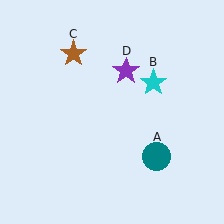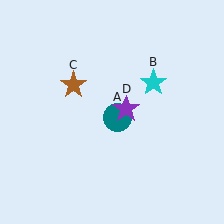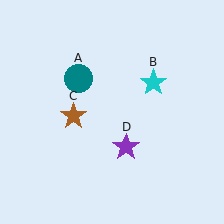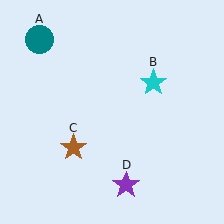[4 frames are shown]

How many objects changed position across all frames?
3 objects changed position: teal circle (object A), brown star (object C), purple star (object D).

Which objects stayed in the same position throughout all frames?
Cyan star (object B) remained stationary.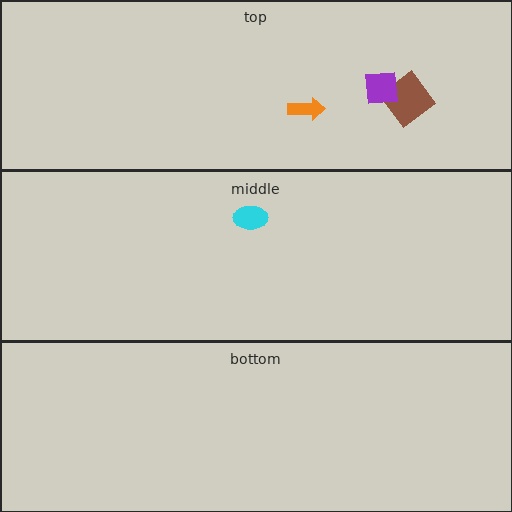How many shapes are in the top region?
3.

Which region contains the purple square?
The top region.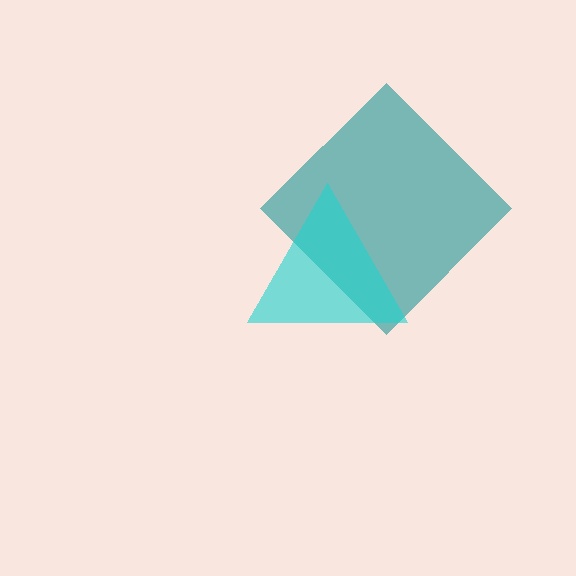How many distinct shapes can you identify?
There are 2 distinct shapes: a teal diamond, a cyan triangle.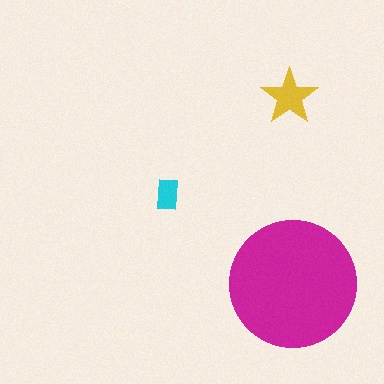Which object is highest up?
The yellow star is topmost.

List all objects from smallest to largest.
The cyan rectangle, the yellow star, the magenta circle.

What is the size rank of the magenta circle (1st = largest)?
1st.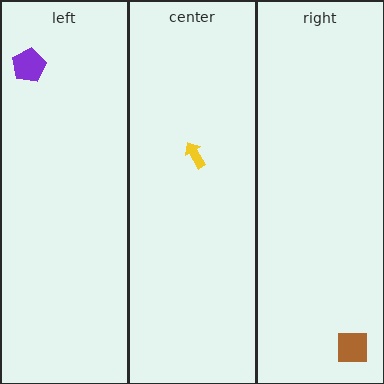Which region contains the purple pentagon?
The left region.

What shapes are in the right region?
The brown square.